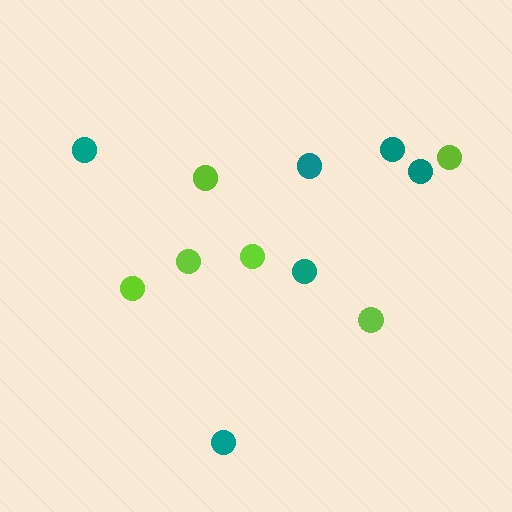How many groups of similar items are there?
There are 2 groups: one group of teal circles (6) and one group of lime circles (6).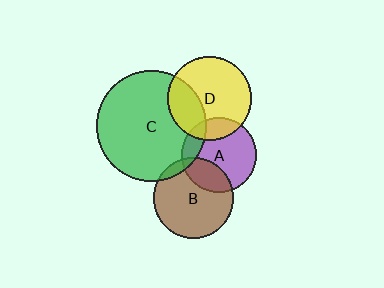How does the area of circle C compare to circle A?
Approximately 2.2 times.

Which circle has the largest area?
Circle C (green).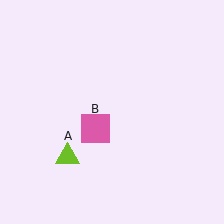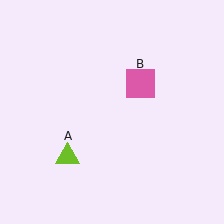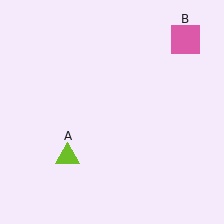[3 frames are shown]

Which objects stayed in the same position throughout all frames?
Lime triangle (object A) remained stationary.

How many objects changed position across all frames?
1 object changed position: pink square (object B).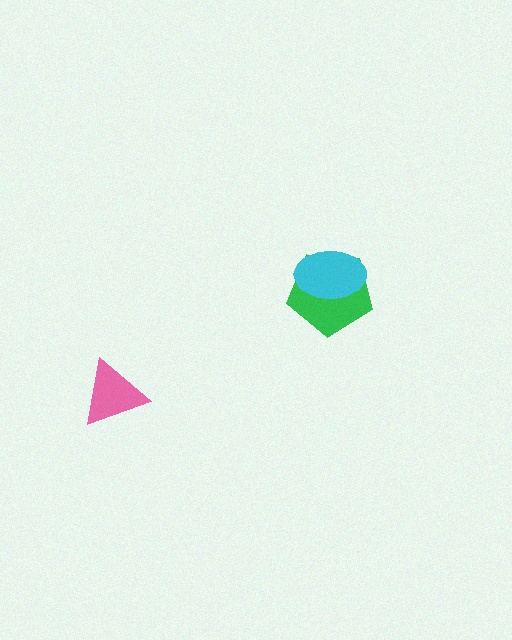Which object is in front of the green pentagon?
The cyan ellipse is in front of the green pentagon.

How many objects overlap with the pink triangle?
0 objects overlap with the pink triangle.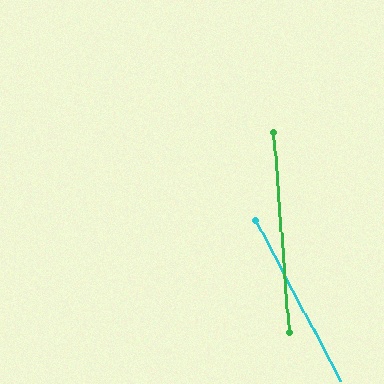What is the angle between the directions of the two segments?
Approximately 23 degrees.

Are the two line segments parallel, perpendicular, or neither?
Neither parallel nor perpendicular — they differ by about 23°.